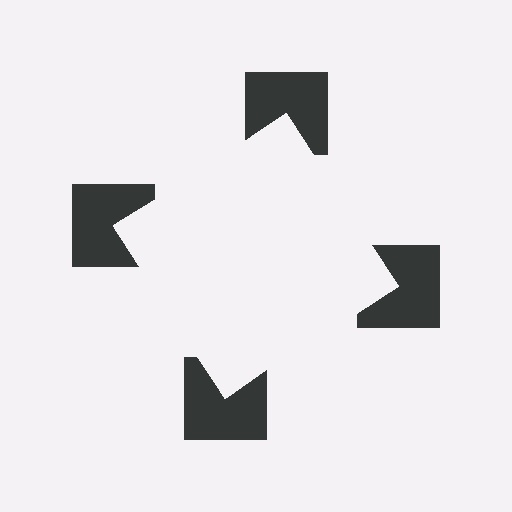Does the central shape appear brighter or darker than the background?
It typically appears slightly brighter than the background, even though no actual brightness change is drawn.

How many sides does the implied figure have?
4 sides.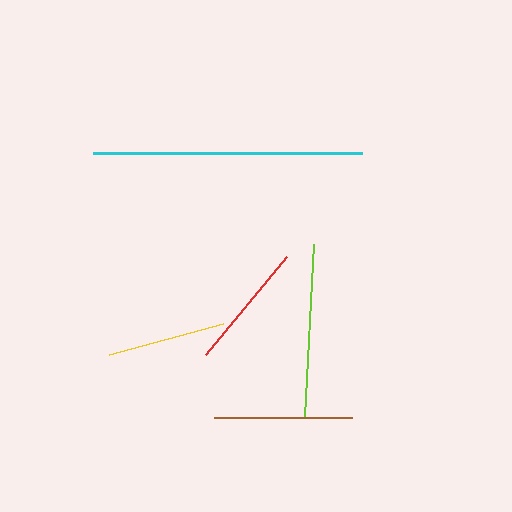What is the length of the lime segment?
The lime segment is approximately 172 pixels long.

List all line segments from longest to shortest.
From longest to shortest: cyan, lime, brown, red, yellow.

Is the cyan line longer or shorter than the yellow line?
The cyan line is longer than the yellow line.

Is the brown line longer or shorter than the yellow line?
The brown line is longer than the yellow line.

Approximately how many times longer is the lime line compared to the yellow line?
The lime line is approximately 1.4 times the length of the yellow line.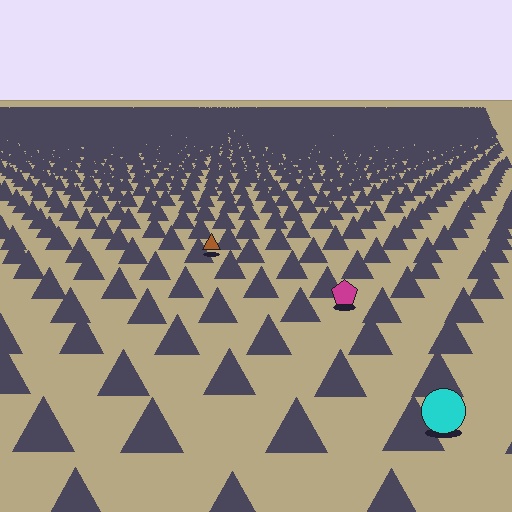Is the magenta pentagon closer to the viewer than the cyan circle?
No. The cyan circle is closer — you can tell from the texture gradient: the ground texture is coarser near it.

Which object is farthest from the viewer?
The brown triangle is farthest from the viewer. It appears smaller and the ground texture around it is denser.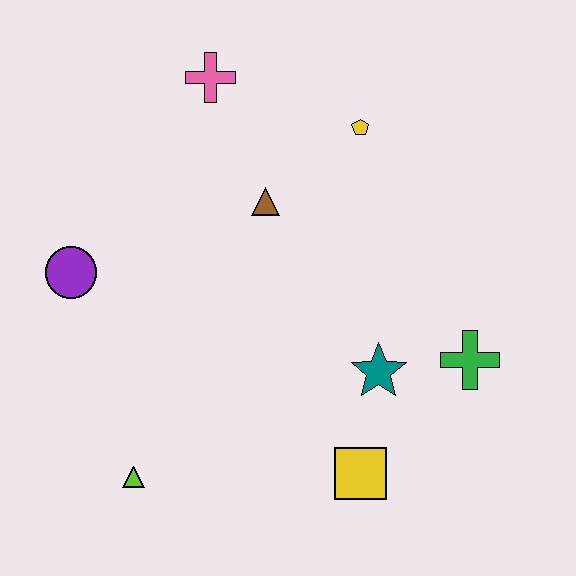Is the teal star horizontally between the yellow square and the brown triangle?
No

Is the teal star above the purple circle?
No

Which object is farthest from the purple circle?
The green cross is farthest from the purple circle.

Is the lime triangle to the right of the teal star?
No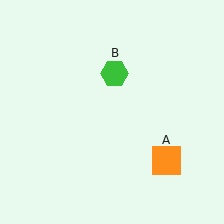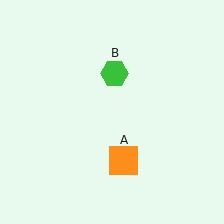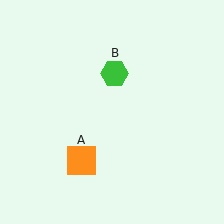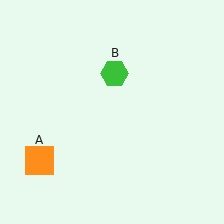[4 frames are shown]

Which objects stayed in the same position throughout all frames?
Green hexagon (object B) remained stationary.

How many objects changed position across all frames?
1 object changed position: orange square (object A).